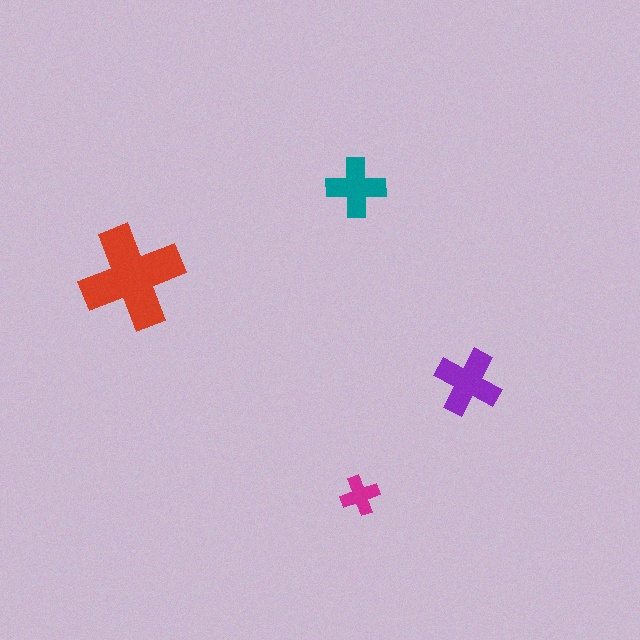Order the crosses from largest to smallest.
the red one, the purple one, the teal one, the magenta one.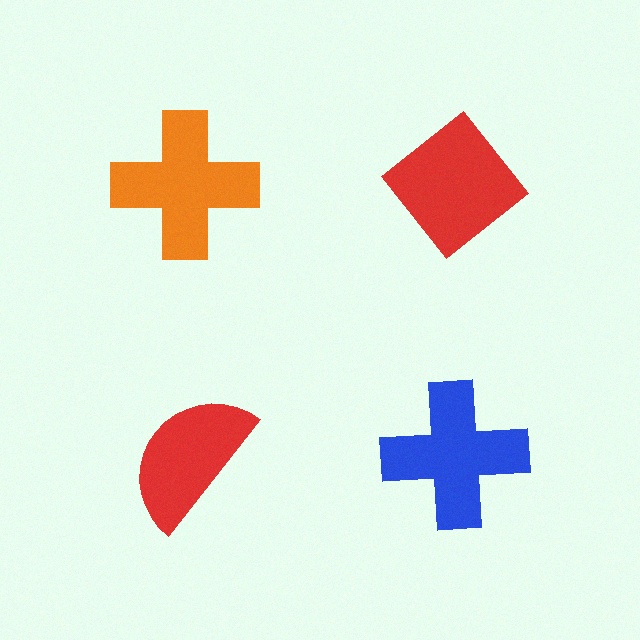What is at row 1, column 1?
An orange cross.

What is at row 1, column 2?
A red diamond.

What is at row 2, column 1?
A red semicircle.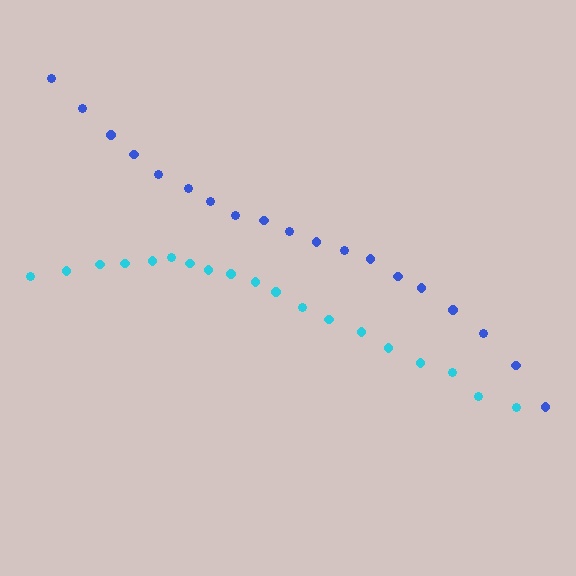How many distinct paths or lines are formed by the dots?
There are 2 distinct paths.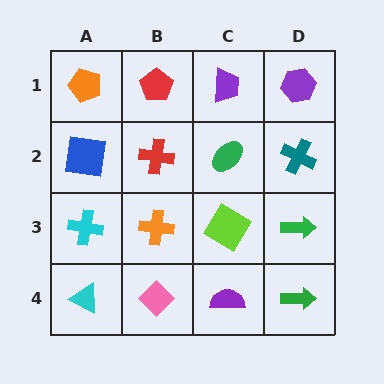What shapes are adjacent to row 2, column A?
An orange pentagon (row 1, column A), a cyan cross (row 3, column A), a red cross (row 2, column B).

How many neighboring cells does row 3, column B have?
4.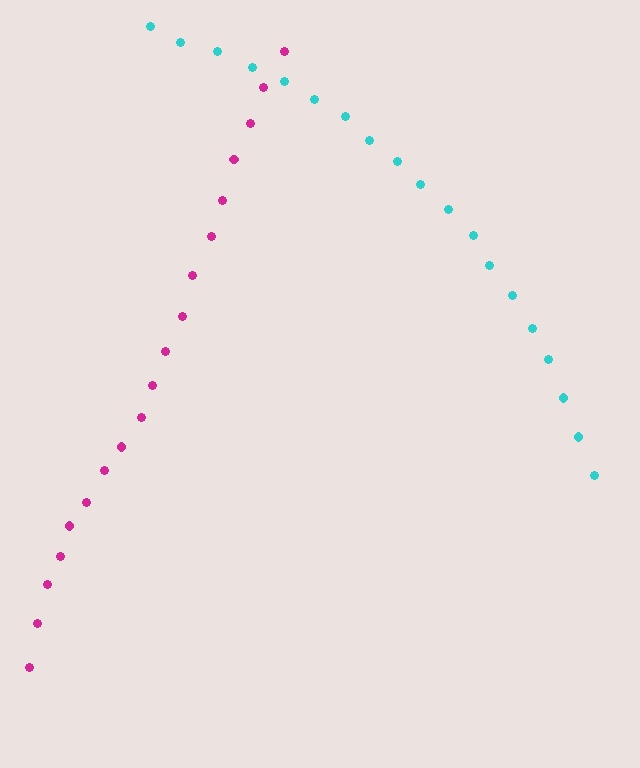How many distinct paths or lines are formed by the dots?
There are 2 distinct paths.